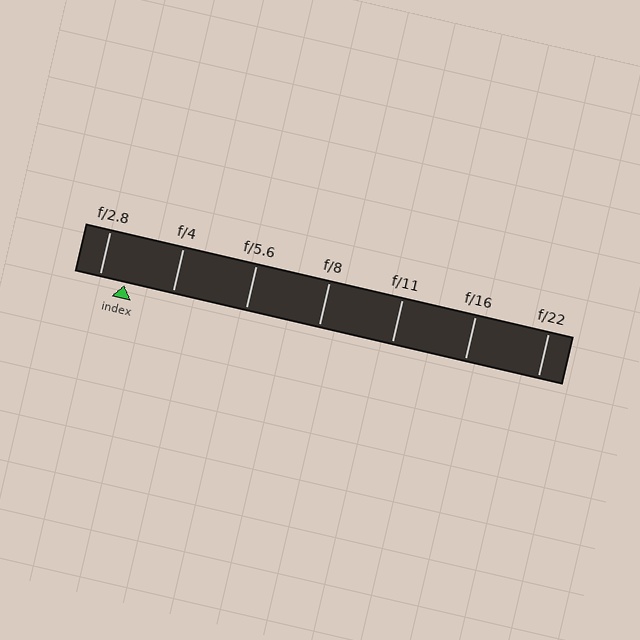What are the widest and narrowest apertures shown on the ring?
The widest aperture shown is f/2.8 and the narrowest is f/22.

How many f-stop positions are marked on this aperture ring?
There are 7 f-stop positions marked.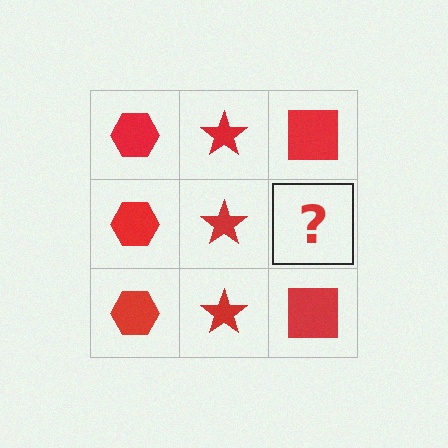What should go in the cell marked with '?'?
The missing cell should contain a red square.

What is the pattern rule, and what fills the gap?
The rule is that each column has a consistent shape. The gap should be filled with a red square.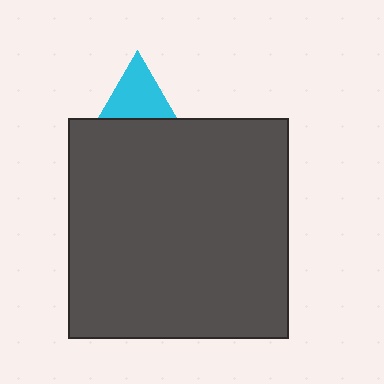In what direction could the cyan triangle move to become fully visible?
The cyan triangle could move up. That would shift it out from behind the dark gray square entirely.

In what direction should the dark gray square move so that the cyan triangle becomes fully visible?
The dark gray square should move down. That is the shortest direction to clear the overlap and leave the cyan triangle fully visible.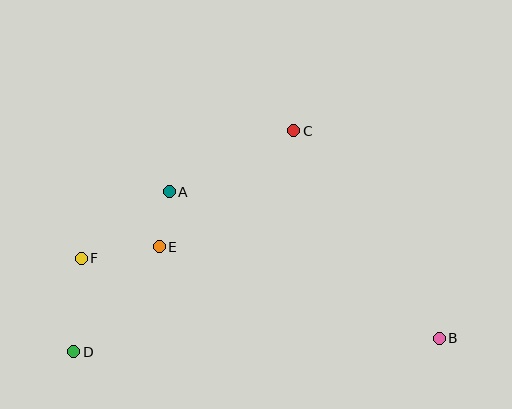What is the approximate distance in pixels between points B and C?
The distance between B and C is approximately 253 pixels.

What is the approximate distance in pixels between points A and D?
The distance between A and D is approximately 186 pixels.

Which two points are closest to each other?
Points A and E are closest to each other.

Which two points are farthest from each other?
Points B and F are farthest from each other.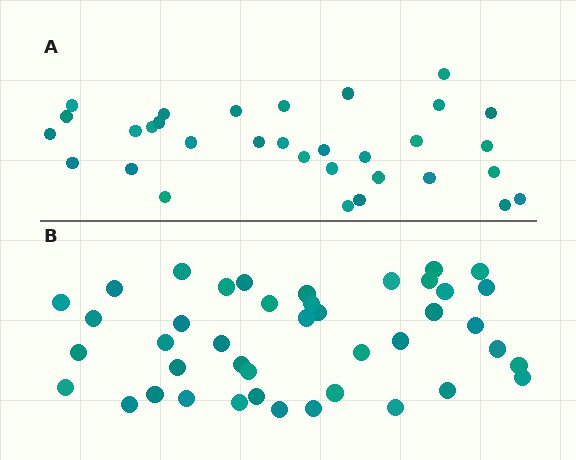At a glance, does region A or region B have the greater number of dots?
Region B (the bottom region) has more dots.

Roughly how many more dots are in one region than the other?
Region B has roughly 10 or so more dots than region A.